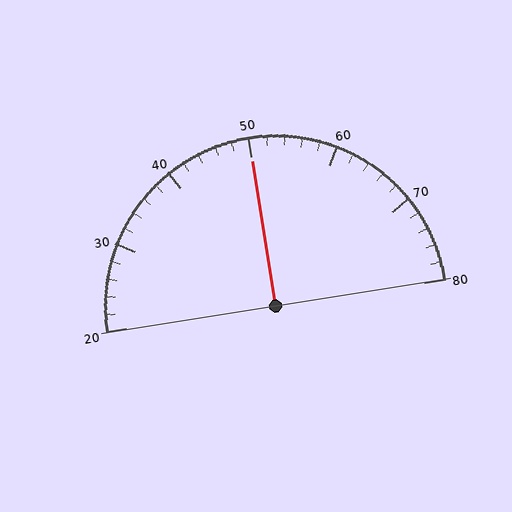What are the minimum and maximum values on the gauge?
The gauge ranges from 20 to 80.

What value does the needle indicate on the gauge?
The needle indicates approximately 50.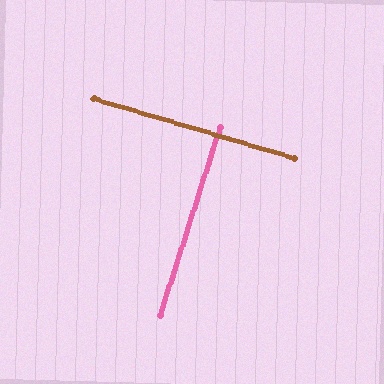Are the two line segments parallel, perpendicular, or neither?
Perpendicular — they meet at approximately 89°.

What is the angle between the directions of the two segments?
Approximately 89 degrees.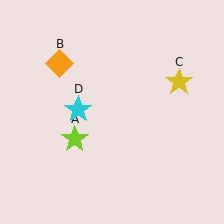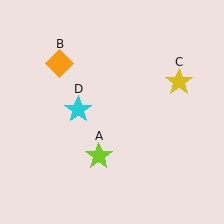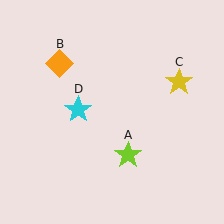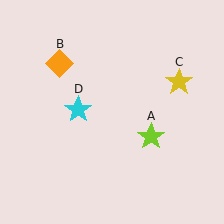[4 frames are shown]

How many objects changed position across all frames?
1 object changed position: lime star (object A).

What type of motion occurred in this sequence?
The lime star (object A) rotated counterclockwise around the center of the scene.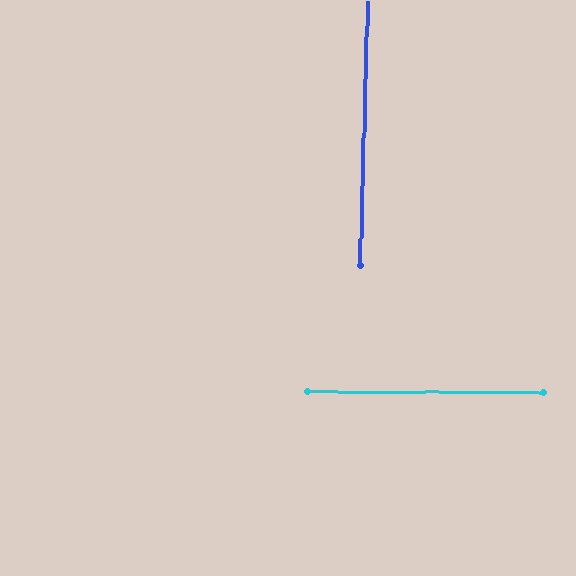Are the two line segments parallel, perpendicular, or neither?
Perpendicular — they meet at approximately 89°.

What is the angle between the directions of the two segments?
Approximately 89 degrees.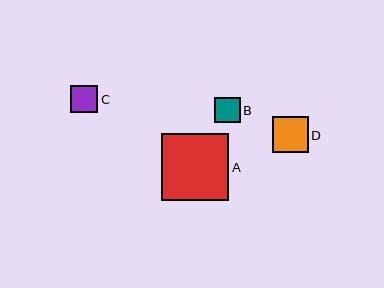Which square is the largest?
Square A is the largest with a size of approximately 67 pixels.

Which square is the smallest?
Square B is the smallest with a size of approximately 26 pixels.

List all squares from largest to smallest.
From largest to smallest: A, D, C, B.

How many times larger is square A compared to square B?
Square A is approximately 2.6 times the size of square B.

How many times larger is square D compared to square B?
Square D is approximately 1.4 times the size of square B.